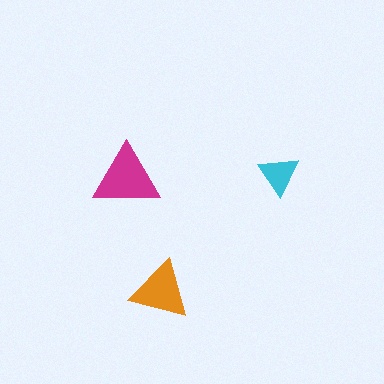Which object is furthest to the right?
The cyan triangle is rightmost.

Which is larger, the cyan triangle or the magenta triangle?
The magenta one.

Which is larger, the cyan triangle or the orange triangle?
The orange one.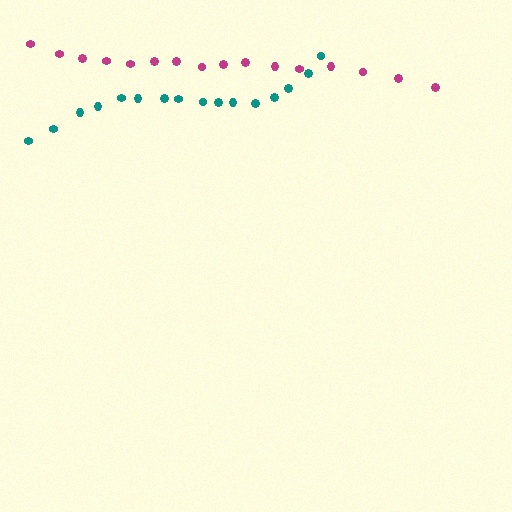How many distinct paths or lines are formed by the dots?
There are 2 distinct paths.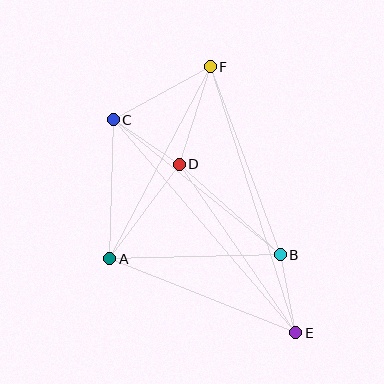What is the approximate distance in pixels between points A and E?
The distance between A and E is approximately 200 pixels.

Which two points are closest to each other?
Points C and D are closest to each other.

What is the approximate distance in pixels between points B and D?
The distance between B and D is approximately 135 pixels.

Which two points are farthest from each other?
Points C and E are farthest from each other.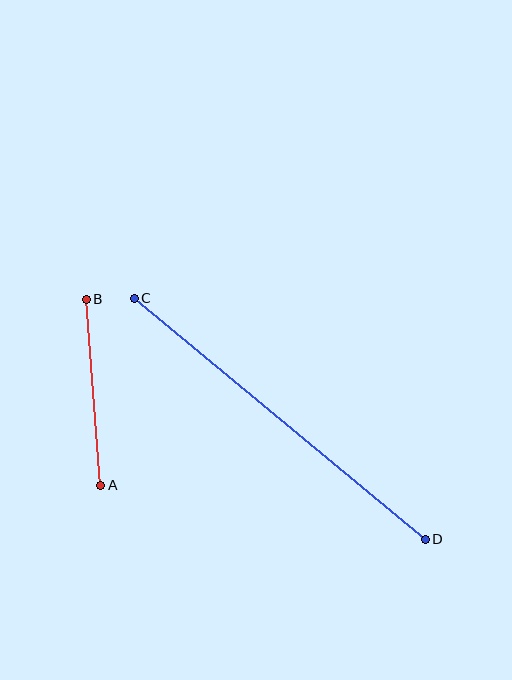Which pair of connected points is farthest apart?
Points C and D are farthest apart.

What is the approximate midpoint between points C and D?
The midpoint is at approximately (280, 419) pixels.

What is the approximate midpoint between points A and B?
The midpoint is at approximately (94, 392) pixels.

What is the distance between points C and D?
The distance is approximately 378 pixels.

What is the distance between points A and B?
The distance is approximately 186 pixels.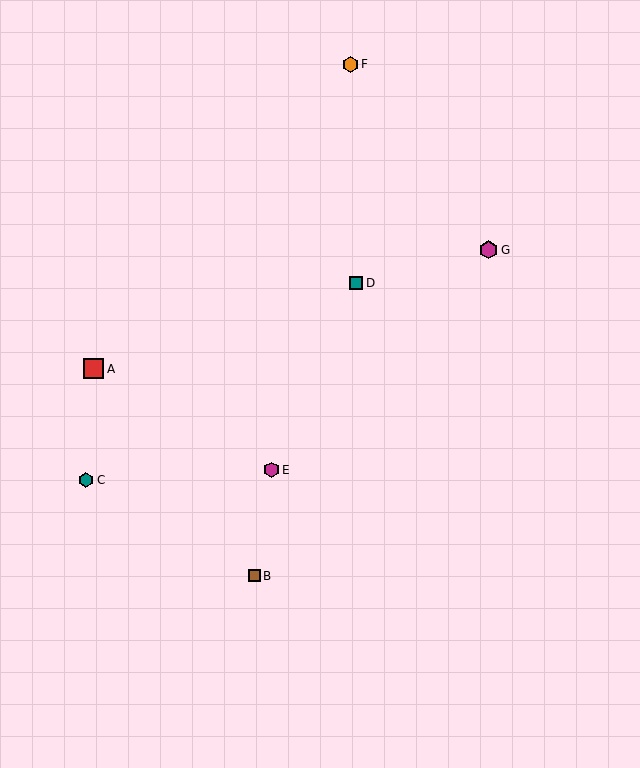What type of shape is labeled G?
Shape G is a magenta hexagon.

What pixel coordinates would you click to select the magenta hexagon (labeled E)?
Click at (271, 470) to select the magenta hexagon E.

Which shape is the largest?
The red square (labeled A) is the largest.